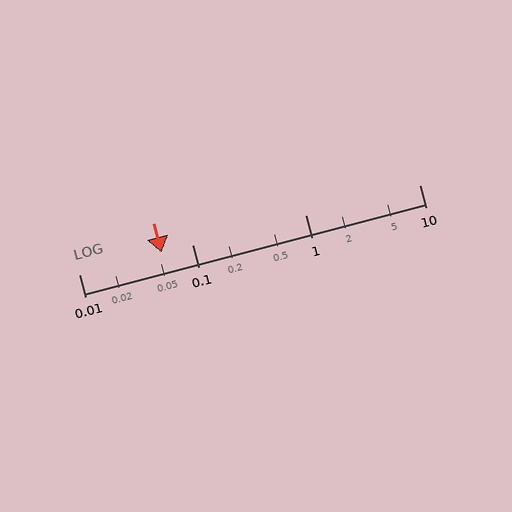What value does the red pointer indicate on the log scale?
The pointer indicates approximately 0.054.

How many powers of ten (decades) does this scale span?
The scale spans 3 decades, from 0.01 to 10.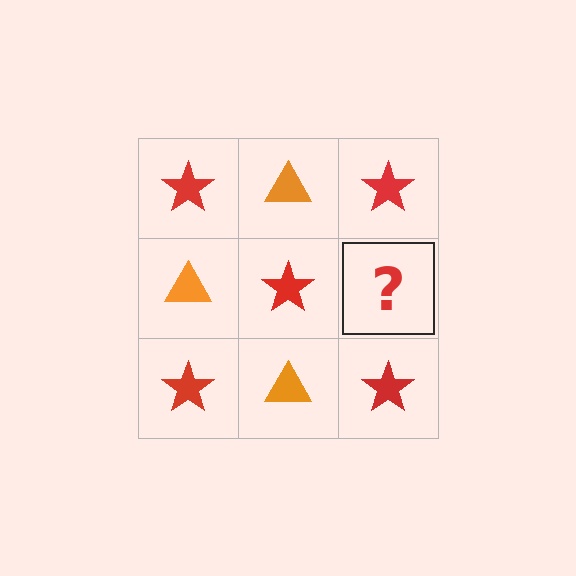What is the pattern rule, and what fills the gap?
The rule is that it alternates red star and orange triangle in a checkerboard pattern. The gap should be filled with an orange triangle.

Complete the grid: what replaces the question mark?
The question mark should be replaced with an orange triangle.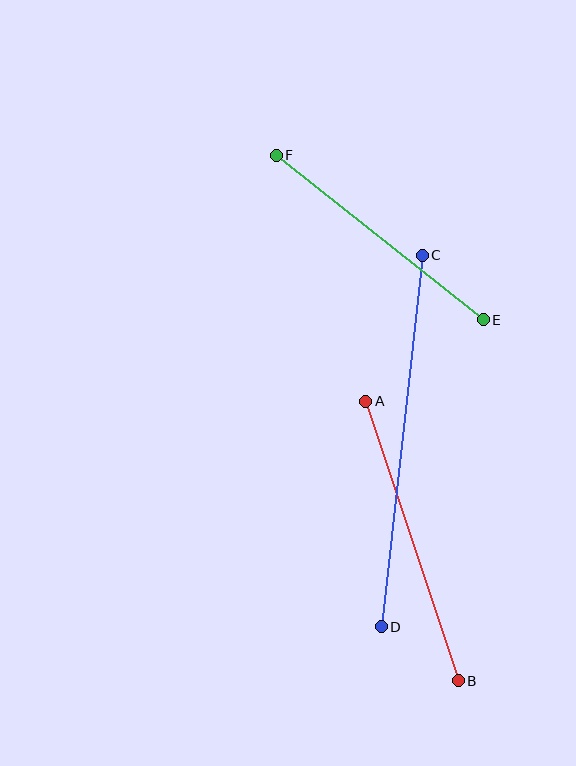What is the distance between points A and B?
The distance is approximately 294 pixels.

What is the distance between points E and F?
The distance is approximately 265 pixels.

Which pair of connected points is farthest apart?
Points C and D are farthest apart.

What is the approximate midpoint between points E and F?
The midpoint is at approximately (380, 237) pixels.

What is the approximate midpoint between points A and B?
The midpoint is at approximately (412, 541) pixels.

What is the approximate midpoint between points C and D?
The midpoint is at approximately (402, 441) pixels.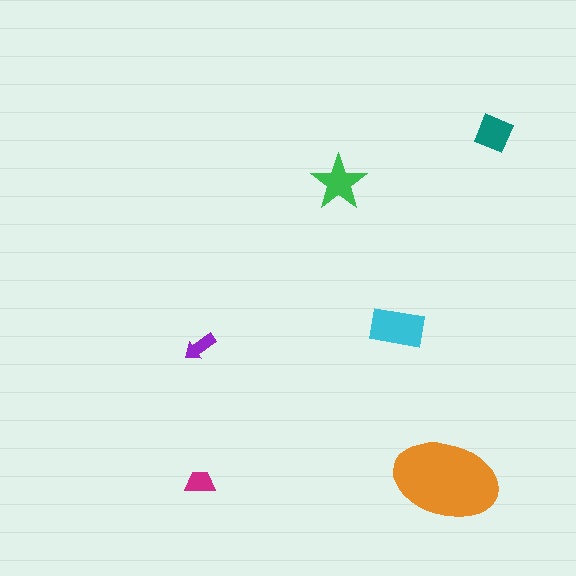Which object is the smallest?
The purple arrow.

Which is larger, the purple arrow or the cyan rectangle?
The cyan rectangle.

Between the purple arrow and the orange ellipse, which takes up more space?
The orange ellipse.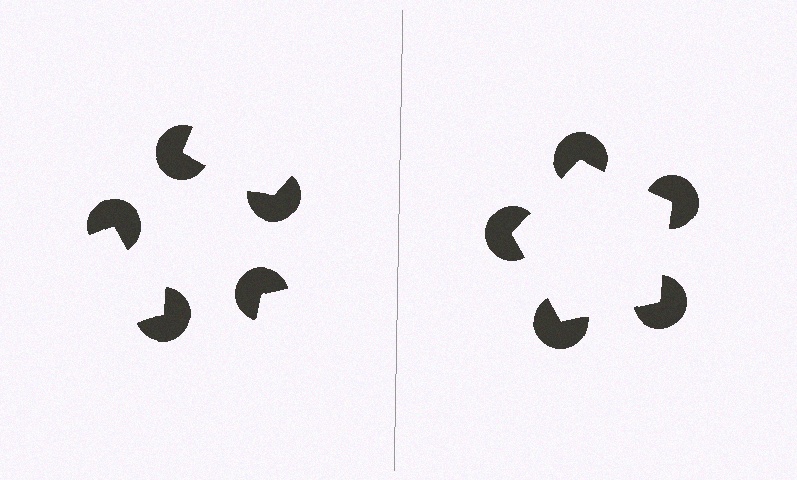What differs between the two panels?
The pac-man discs are positioned identically on both sides; only the wedge orientations differ. On the right they align to a pentagon; on the left they are misaligned.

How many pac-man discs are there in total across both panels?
10 — 5 on each side.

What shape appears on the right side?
An illusory pentagon.